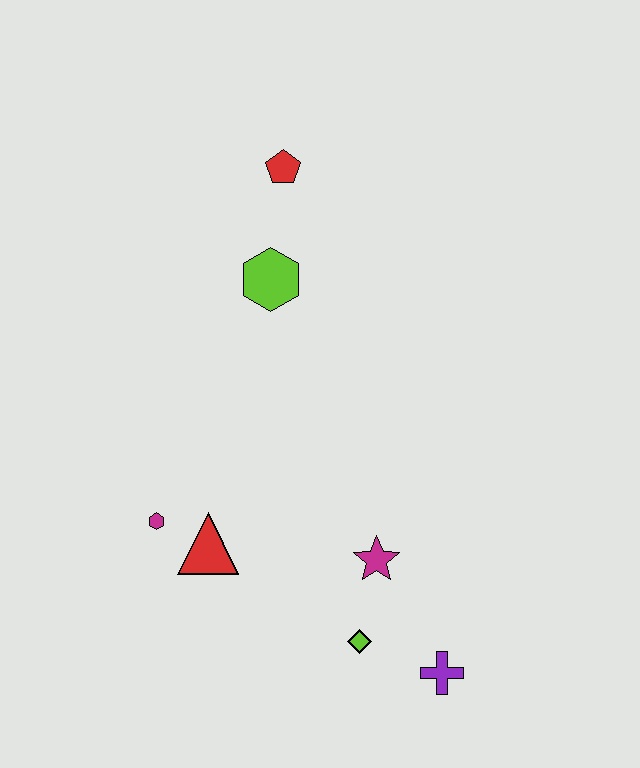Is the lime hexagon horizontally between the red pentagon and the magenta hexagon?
Yes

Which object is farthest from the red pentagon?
The purple cross is farthest from the red pentagon.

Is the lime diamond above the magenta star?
No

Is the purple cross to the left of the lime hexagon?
No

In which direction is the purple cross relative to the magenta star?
The purple cross is below the magenta star.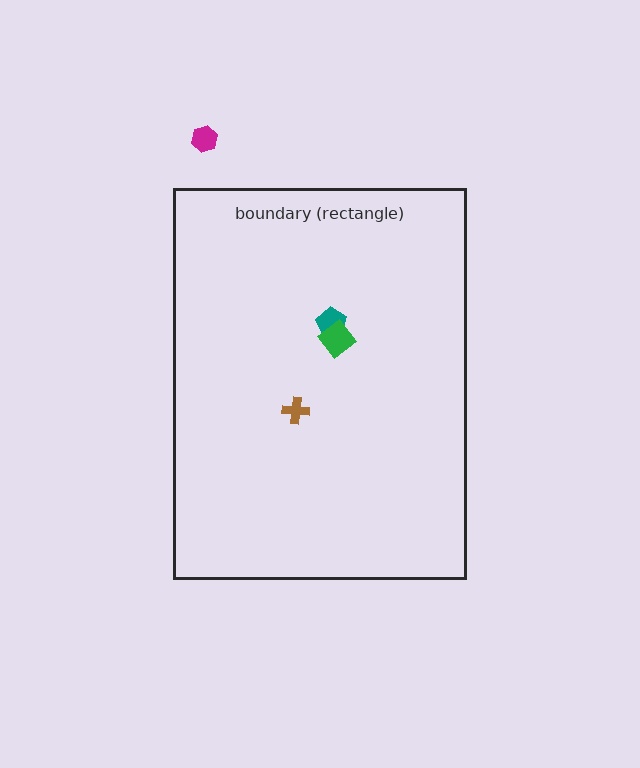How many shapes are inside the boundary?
3 inside, 1 outside.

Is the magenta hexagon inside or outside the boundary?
Outside.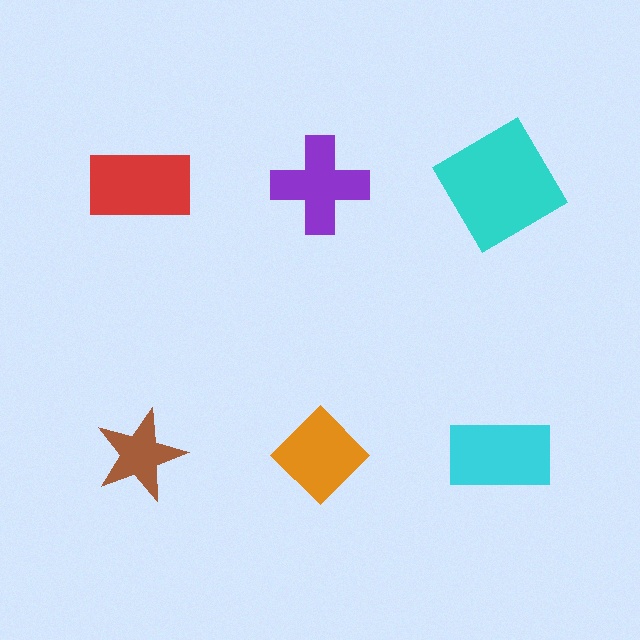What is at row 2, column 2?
An orange diamond.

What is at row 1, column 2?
A purple cross.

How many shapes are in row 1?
3 shapes.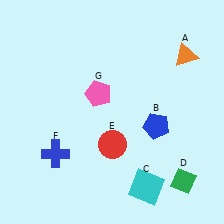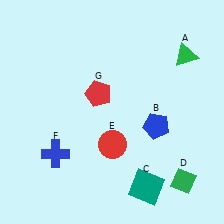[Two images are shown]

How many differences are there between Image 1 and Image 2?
There are 3 differences between the two images.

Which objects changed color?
A changed from orange to green. C changed from cyan to teal. G changed from pink to red.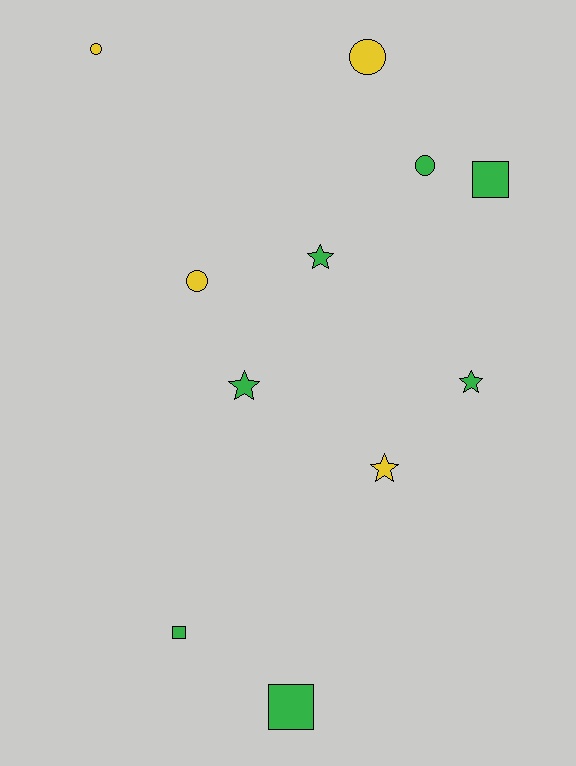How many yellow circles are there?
There are 3 yellow circles.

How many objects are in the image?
There are 11 objects.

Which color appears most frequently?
Green, with 7 objects.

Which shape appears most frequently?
Circle, with 4 objects.